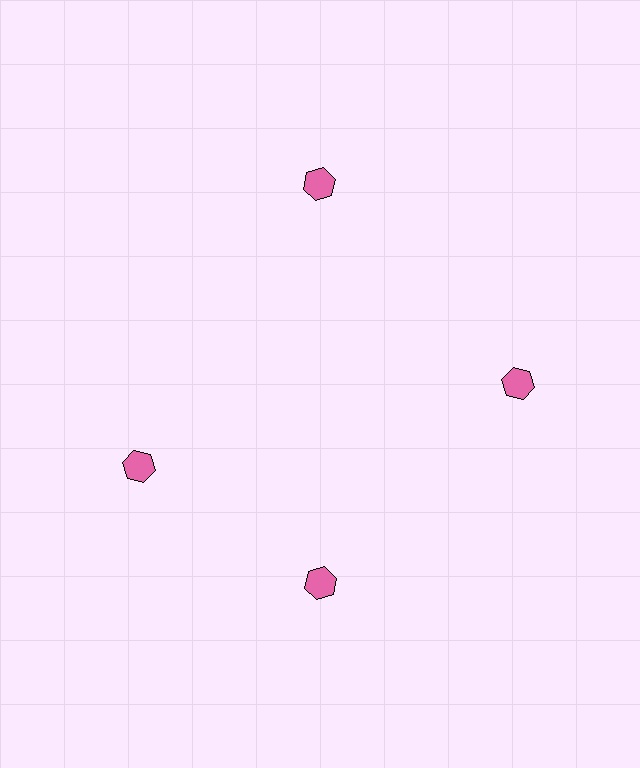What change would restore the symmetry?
The symmetry would be restored by rotating it back into even spacing with its neighbors so that all 4 hexagons sit at equal angles and equal distance from the center.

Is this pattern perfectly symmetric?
No. The 4 pink hexagons are arranged in a ring, but one element near the 9 o'clock position is rotated out of alignment along the ring, breaking the 4-fold rotational symmetry.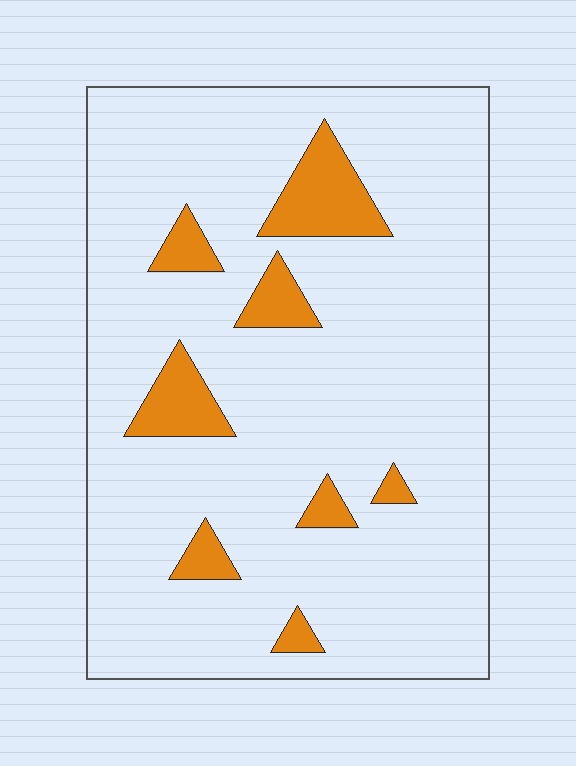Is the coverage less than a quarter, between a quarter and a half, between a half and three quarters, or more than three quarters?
Less than a quarter.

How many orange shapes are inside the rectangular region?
8.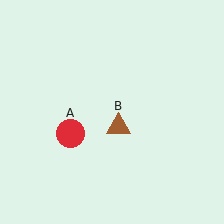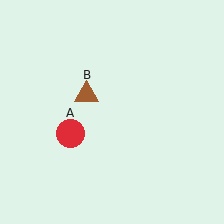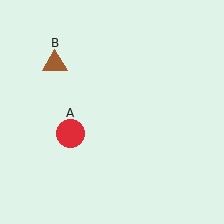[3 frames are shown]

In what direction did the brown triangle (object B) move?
The brown triangle (object B) moved up and to the left.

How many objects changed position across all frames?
1 object changed position: brown triangle (object B).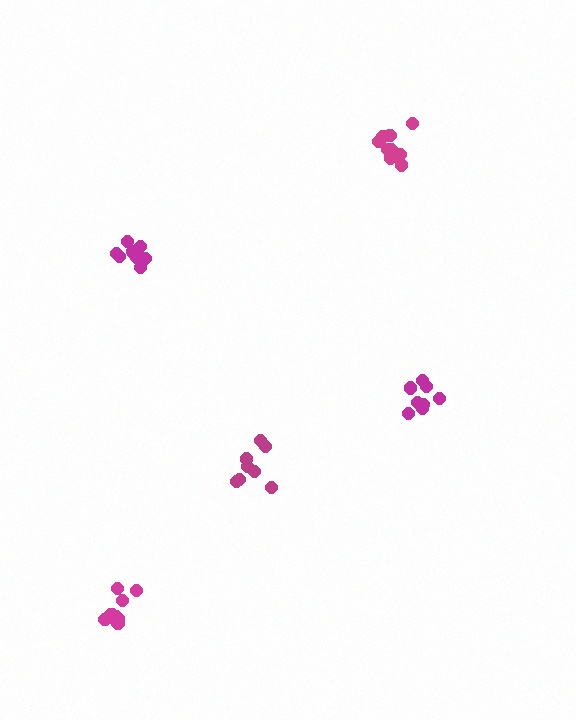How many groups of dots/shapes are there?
There are 5 groups.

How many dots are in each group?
Group 1: 11 dots, Group 2: 10 dots, Group 3: 8 dots, Group 4: 8 dots, Group 5: 12 dots (49 total).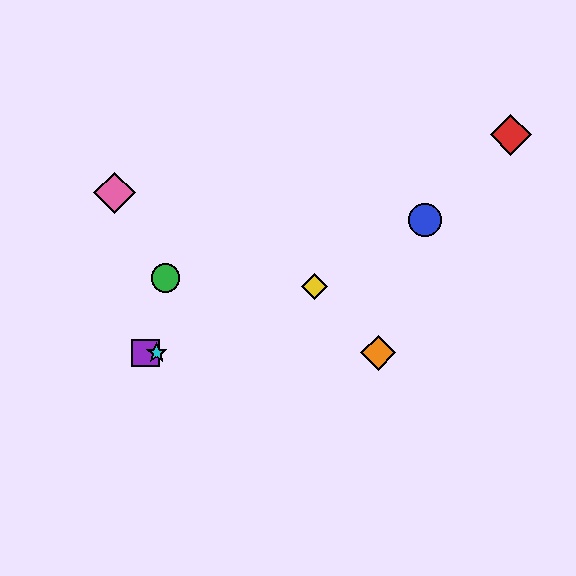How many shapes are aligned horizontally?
3 shapes (the purple square, the orange diamond, the cyan star) are aligned horizontally.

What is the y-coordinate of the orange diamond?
The orange diamond is at y≈353.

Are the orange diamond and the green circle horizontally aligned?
No, the orange diamond is at y≈353 and the green circle is at y≈278.